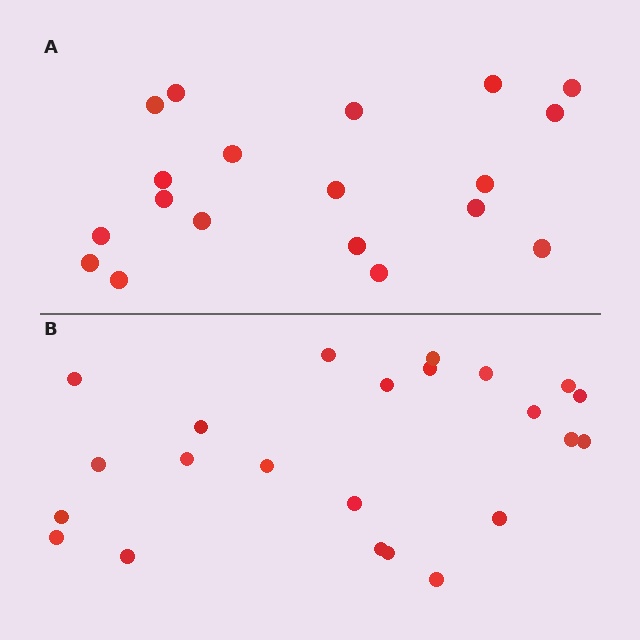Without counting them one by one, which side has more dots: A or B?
Region B (the bottom region) has more dots.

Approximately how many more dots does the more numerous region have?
Region B has about 4 more dots than region A.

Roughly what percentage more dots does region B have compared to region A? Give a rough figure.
About 20% more.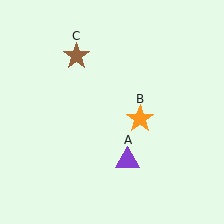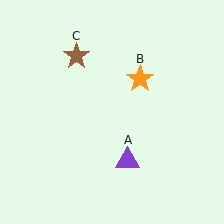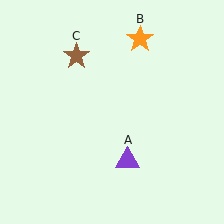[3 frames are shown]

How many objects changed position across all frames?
1 object changed position: orange star (object B).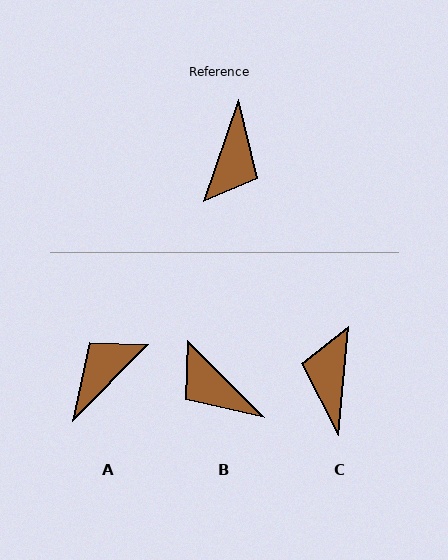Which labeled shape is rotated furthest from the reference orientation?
C, about 166 degrees away.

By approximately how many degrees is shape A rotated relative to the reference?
Approximately 154 degrees counter-clockwise.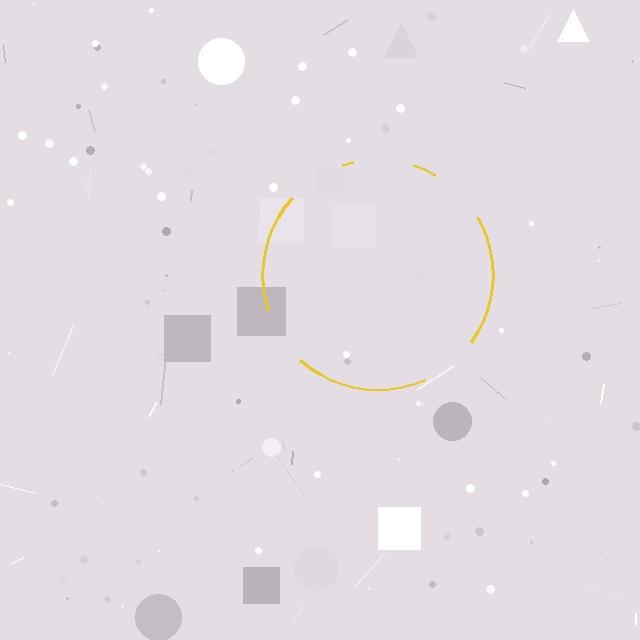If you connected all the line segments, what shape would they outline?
They would outline a circle.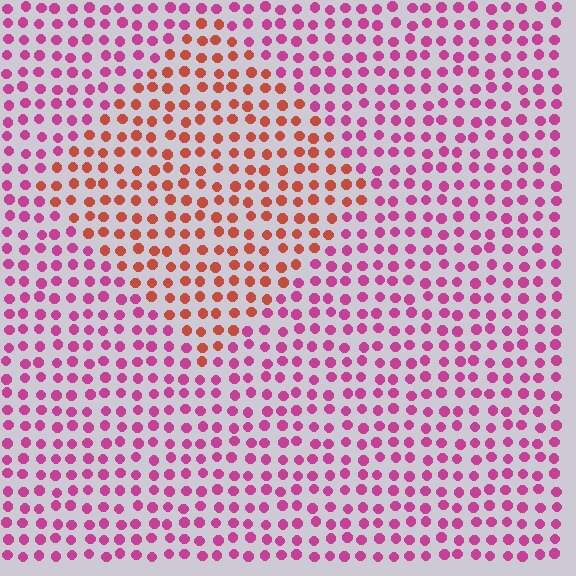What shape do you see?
I see a diamond.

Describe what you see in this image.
The image is filled with small magenta elements in a uniform arrangement. A diamond-shaped region is visible where the elements are tinted to a slightly different hue, forming a subtle color boundary.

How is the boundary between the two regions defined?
The boundary is defined purely by a slight shift in hue (about 45 degrees). Spacing, size, and orientation are identical on both sides.